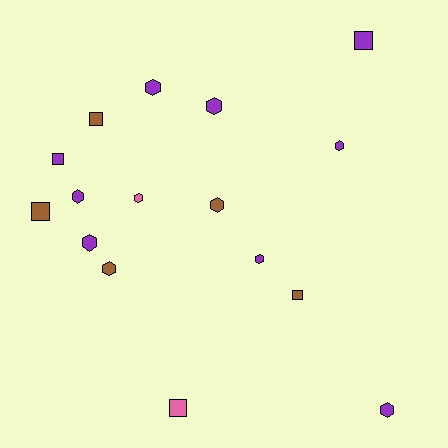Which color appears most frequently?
Purple, with 9 objects.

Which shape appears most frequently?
Hexagon, with 10 objects.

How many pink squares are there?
There is 1 pink square.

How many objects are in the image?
There are 16 objects.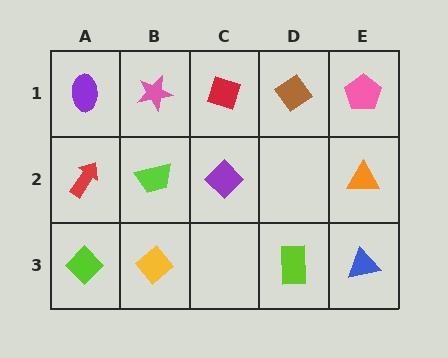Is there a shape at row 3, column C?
No, that cell is empty.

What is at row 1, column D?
A brown diamond.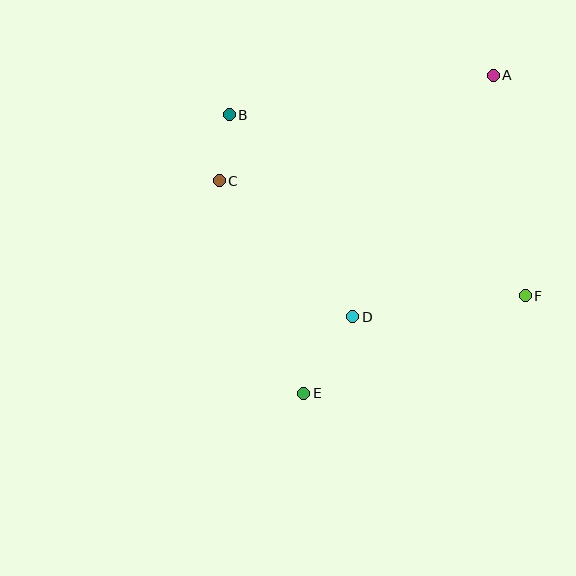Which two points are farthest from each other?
Points A and E are farthest from each other.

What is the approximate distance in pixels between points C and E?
The distance between C and E is approximately 228 pixels.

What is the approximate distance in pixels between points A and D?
The distance between A and D is approximately 279 pixels.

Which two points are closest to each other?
Points B and C are closest to each other.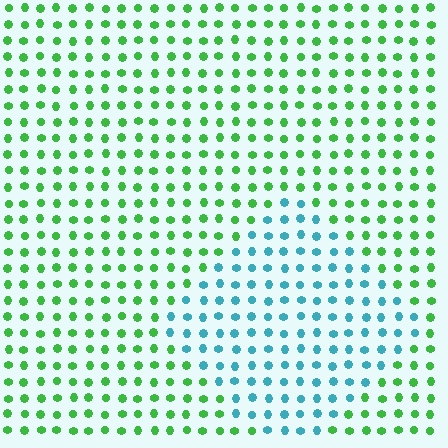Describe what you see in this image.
The image is filled with small green elements in a uniform arrangement. A diamond-shaped region is visible where the elements are tinted to a slightly different hue, forming a subtle color boundary.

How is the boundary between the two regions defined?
The boundary is defined purely by a slight shift in hue (about 64 degrees). Spacing, size, and orientation are identical on both sides.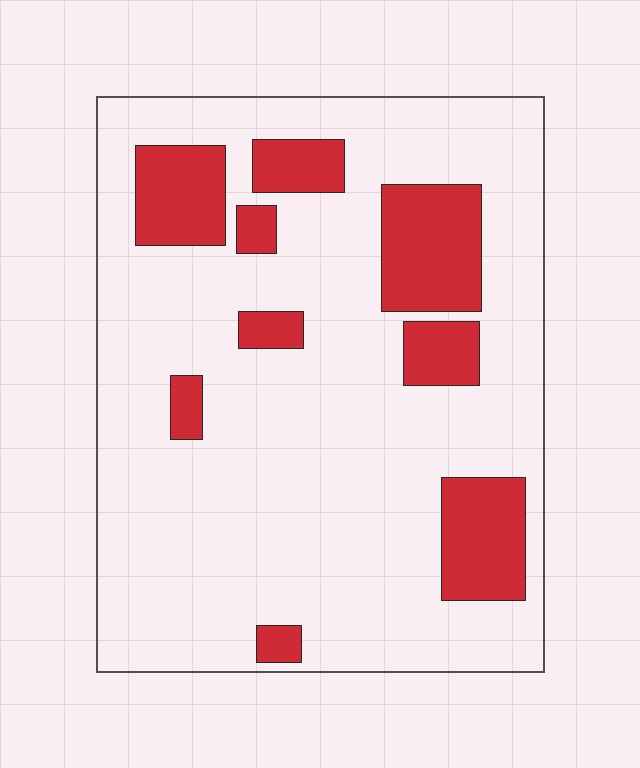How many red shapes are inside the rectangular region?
9.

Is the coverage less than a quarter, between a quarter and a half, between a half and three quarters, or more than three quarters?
Less than a quarter.